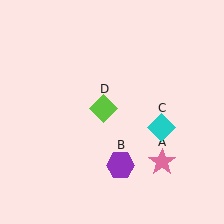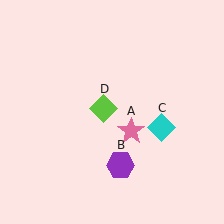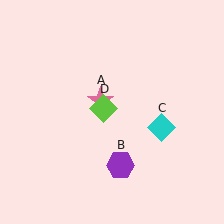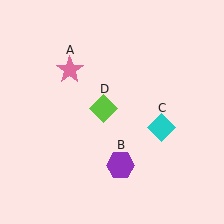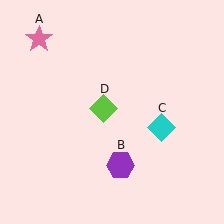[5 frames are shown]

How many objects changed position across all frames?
1 object changed position: pink star (object A).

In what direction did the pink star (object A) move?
The pink star (object A) moved up and to the left.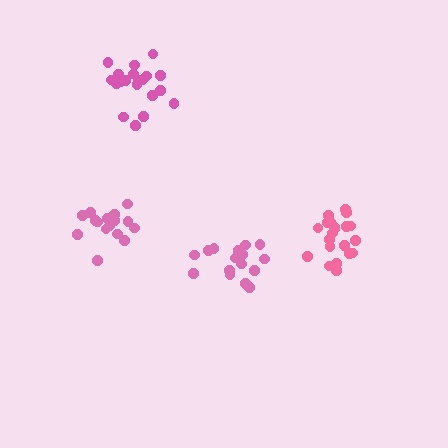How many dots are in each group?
Group 1: 20 dots, Group 2: 21 dots, Group 3: 17 dots, Group 4: 16 dots (74 total).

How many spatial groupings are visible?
There are 4 spatial groupings.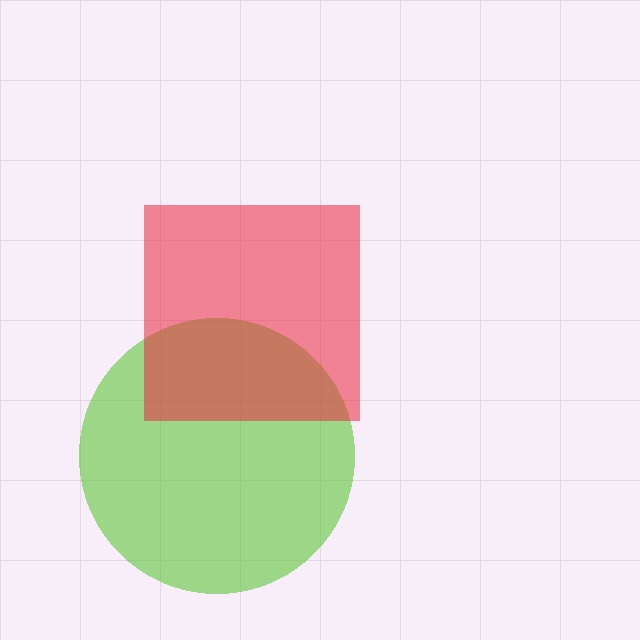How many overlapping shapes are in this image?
There are 2 overlapping shapes in the image.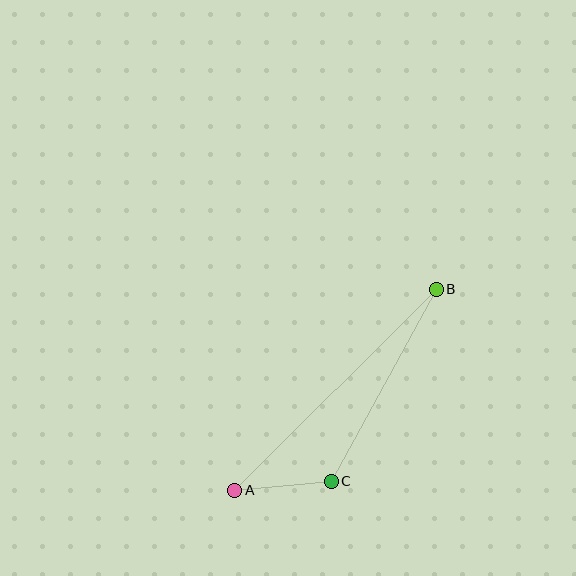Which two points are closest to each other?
Points A and C are closest to each other.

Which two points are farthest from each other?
Points A and B are farthest from each other.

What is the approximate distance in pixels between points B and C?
The distance between B and C is approximately 219 pixels.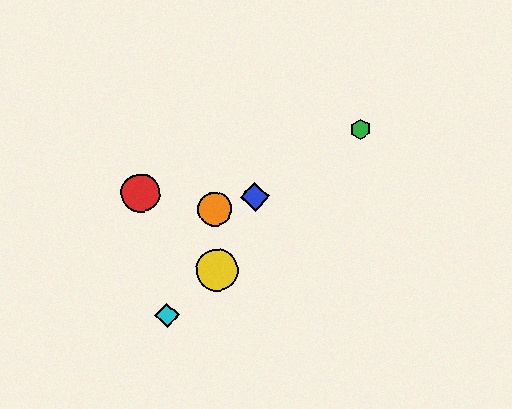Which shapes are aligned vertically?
The yellow circle, the purple hexagon, the orange circle are aligned vertically.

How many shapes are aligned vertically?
3 shapes (the yellow circle, the purple hexagon, the orange circle) are aligned vertically.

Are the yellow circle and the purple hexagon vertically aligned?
Yes, both are at x≈217.